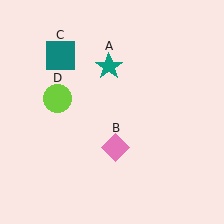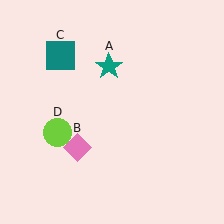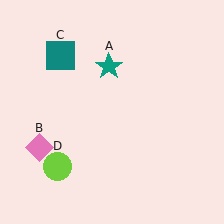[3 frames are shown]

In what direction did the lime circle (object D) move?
The lime circle (object D) moved down.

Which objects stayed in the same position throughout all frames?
Teal star (object A) and teal square (object C) remained stationary.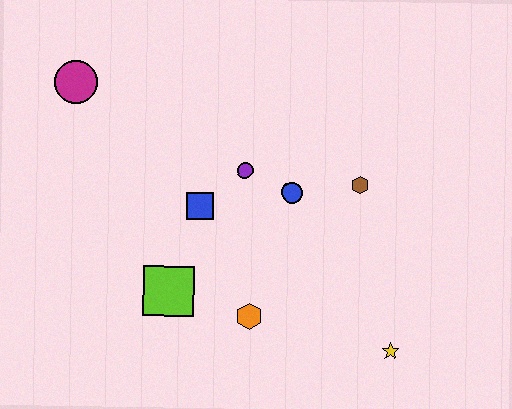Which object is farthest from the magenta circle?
The yellow star is farthest from the magenta circle.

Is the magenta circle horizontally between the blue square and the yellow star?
No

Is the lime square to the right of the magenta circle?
Yes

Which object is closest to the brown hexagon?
The blue circle is closest to the brown hexagon.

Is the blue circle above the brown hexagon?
No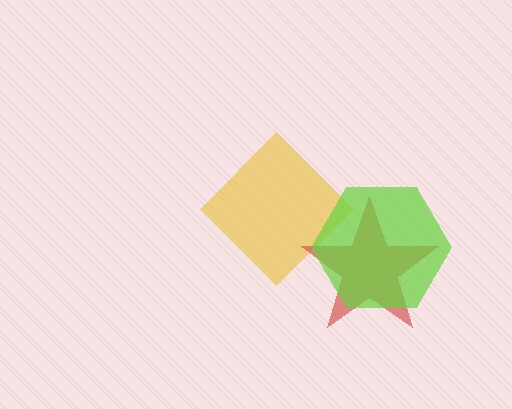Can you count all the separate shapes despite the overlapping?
Yes, there are 3 separate shapes.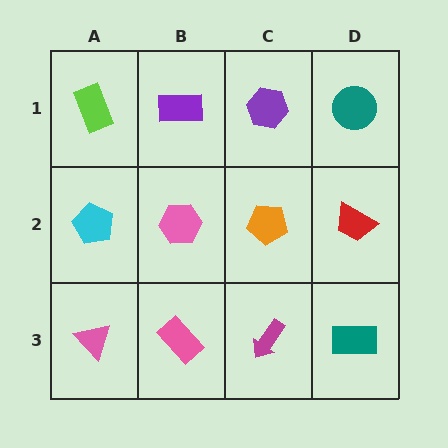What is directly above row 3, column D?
A red trapezoid.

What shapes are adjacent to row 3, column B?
A pink hexagon (row 2, column B), a pink triangle (row 3, column A), a magenta arrow (row 3, column C).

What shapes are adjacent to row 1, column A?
A cyan pentagon (row 2, column A), a purple rectangle (row 1, column B).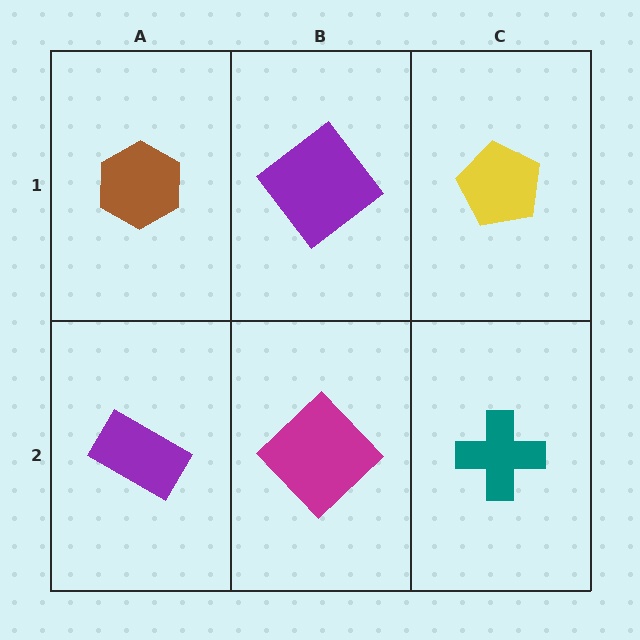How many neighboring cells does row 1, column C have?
2.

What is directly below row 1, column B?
A magenta diamond.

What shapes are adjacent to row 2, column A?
A brown hexagon (row 1, column A), a magenta diamond (row 2, column B).